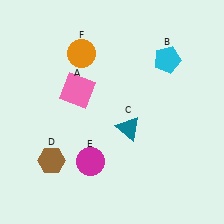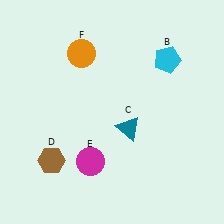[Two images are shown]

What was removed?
The pink square (A) was removed in Image 2.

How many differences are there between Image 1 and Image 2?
There is 1 difference between the two images.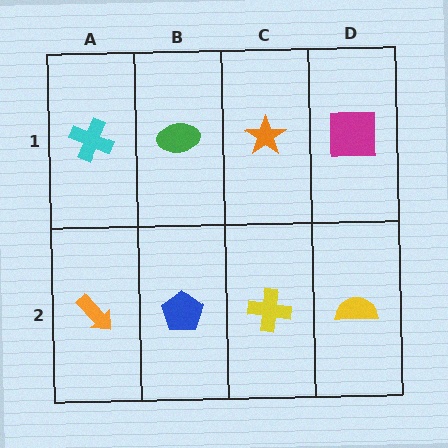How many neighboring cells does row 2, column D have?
2.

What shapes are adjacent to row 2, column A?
A cyan cross (row 1, column A), a blue pentagon (row 2, column B).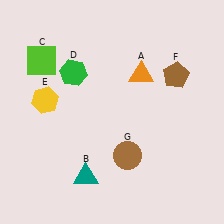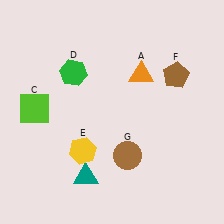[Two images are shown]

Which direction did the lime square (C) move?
The lime square (C) moved down.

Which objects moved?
The objects that moved are: the lime square (C), the yellow hexagon (E).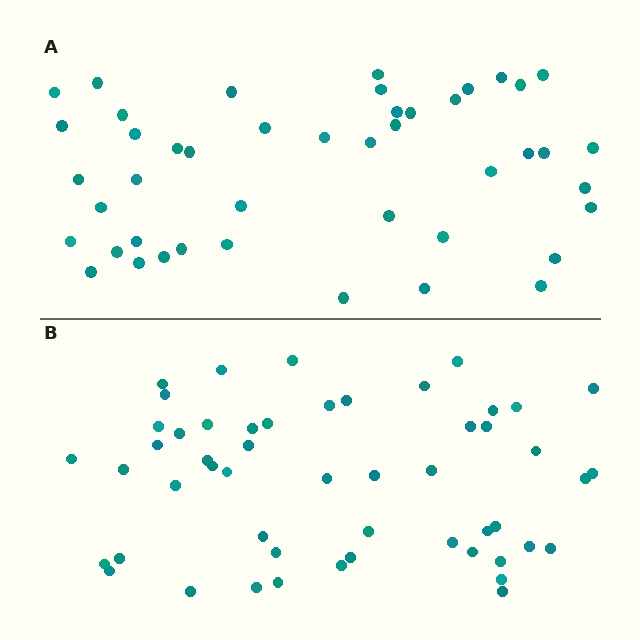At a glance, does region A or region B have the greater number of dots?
Region B (the bottom region) has more dots.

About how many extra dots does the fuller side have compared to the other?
Region B has roughly 8 or so more dots than region A.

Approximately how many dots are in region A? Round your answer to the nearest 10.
About 40 dots. (The exact count is 45, which rounds to 40.)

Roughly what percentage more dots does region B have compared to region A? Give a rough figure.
About 15% more.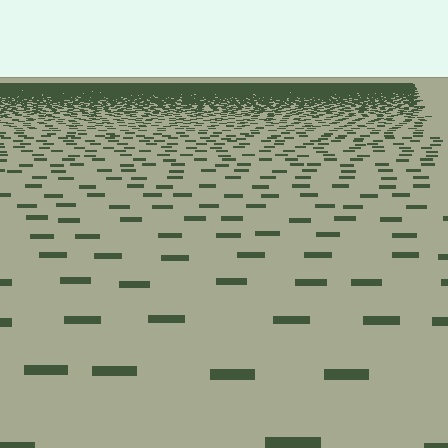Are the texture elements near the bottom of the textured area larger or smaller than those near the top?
Larger. Near the bottom, elements are closer to the viewer and appear at a bigger on-screen size.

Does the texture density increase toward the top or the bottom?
Density increases toward the top.